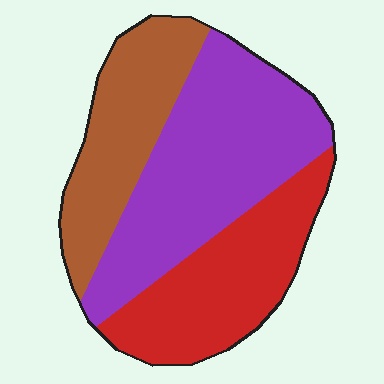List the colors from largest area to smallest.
From largest to smallest: purple, red, brown.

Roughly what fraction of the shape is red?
Red takes up about one third (1/3) of the shape.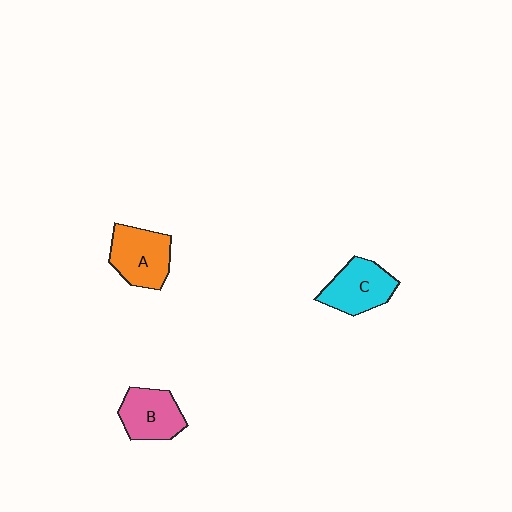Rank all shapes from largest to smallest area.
From largest to smallest: A (orange), C (cyan), B (pink).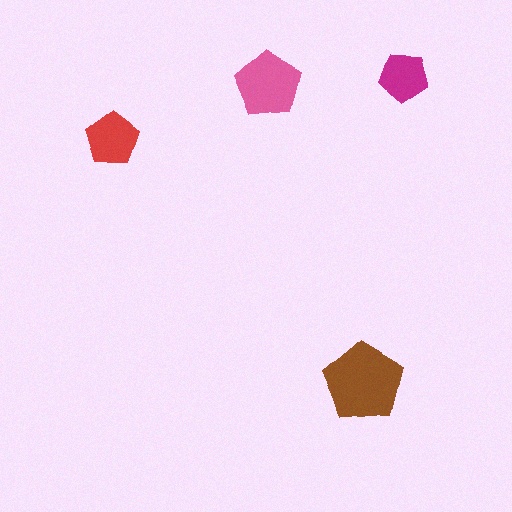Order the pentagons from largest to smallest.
the brown one, the pink one, the red one, the magenta one.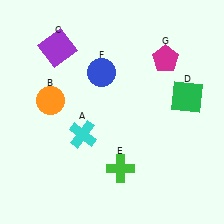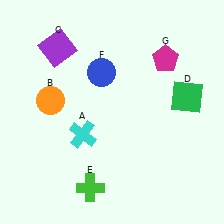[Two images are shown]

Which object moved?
The green cross (E) moved left.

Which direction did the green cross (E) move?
The green cross (E) moved left.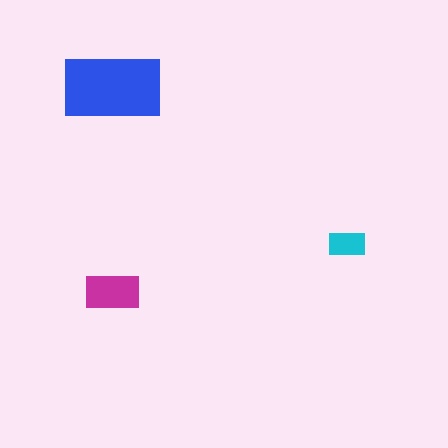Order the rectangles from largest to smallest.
the blue one, the magenta one, the cyan one.